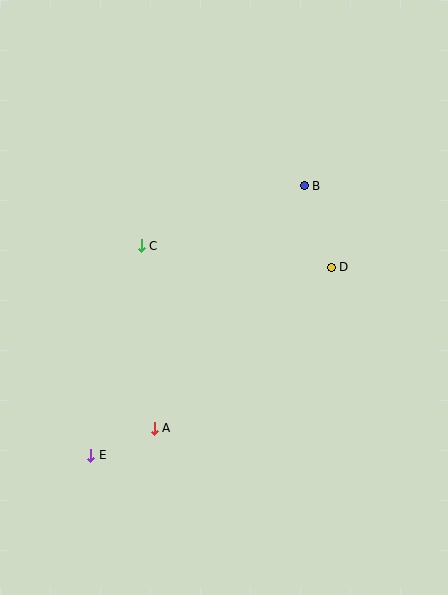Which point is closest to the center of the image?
Point C at (141, 246) is closest to the center.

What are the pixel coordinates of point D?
Point D is at (331, 267).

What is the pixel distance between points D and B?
The distance between D and B is 86 pixels.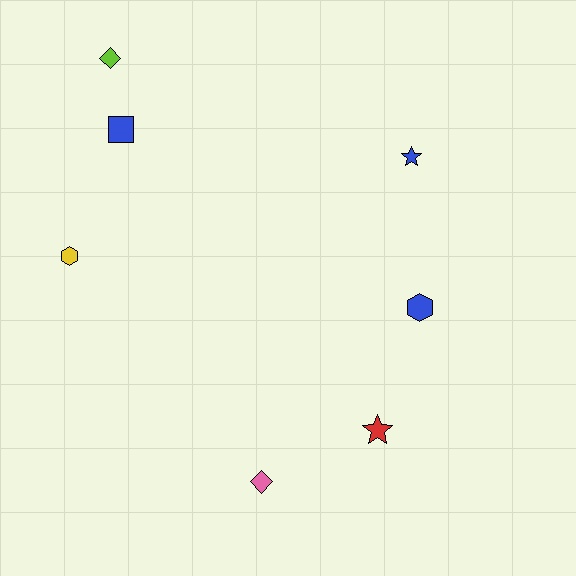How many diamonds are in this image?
There are 2 diamonds.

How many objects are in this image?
There are 7 objects.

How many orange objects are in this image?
There are no orange objects.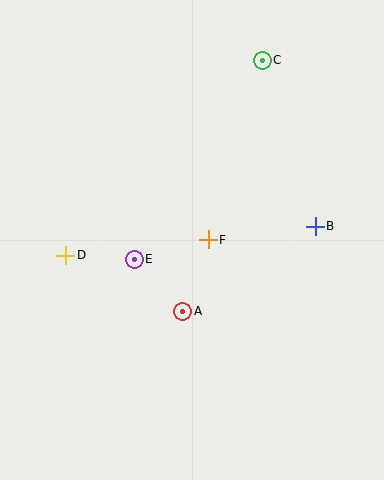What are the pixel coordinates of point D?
Point D is at (66, 255).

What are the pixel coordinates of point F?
Point F is at (208, 240).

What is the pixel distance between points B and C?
The distance between B and C is 174 pixels.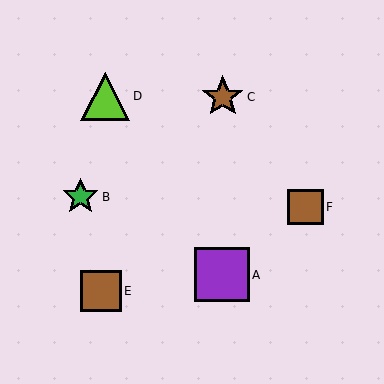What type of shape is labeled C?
Shape C is a brown star.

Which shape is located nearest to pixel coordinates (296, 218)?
The brown square (labeled F) at (305, 207) is nearest to that location.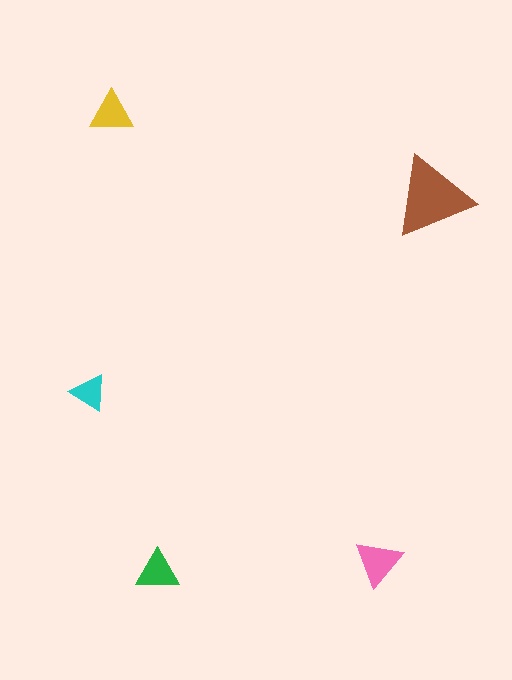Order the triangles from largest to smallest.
the brown one, the pink one, the yellow one, the green one, the cyan one.